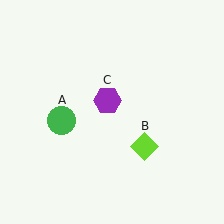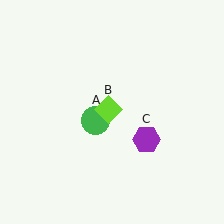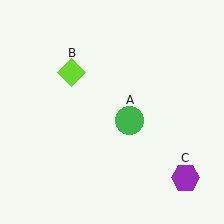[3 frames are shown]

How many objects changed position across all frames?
3 objects changed position: green circle (object A), lime diamond (object B), purple hexagon (object C).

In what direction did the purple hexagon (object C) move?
The purple hexagon (object C) moved down and to the right.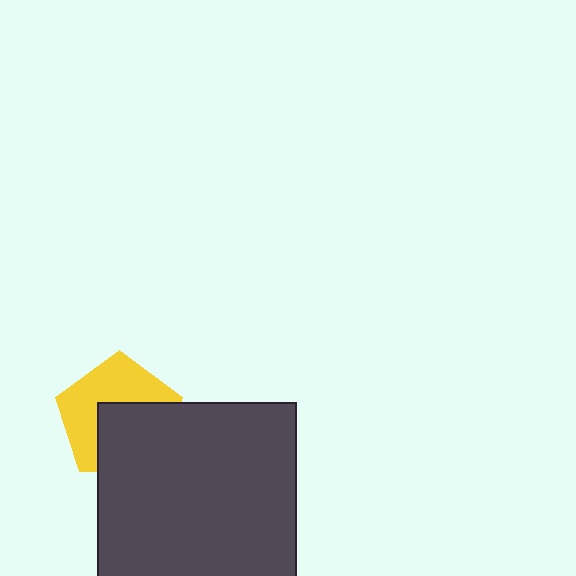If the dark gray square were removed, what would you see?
You would see the complete yellow pentagon.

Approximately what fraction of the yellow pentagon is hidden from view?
Roughly 48% of the yellow pentagon is hidden behind the dark gray square.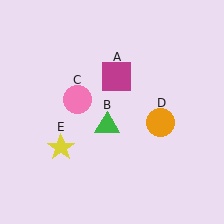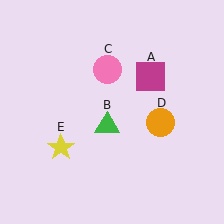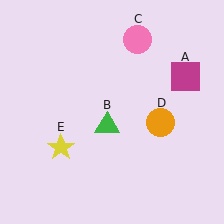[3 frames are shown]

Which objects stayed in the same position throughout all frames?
Green triangle (object B) and orange circle (object D) and yellow star (object E) remained stationary.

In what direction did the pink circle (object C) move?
The pink circle (object C) moved up and to the right.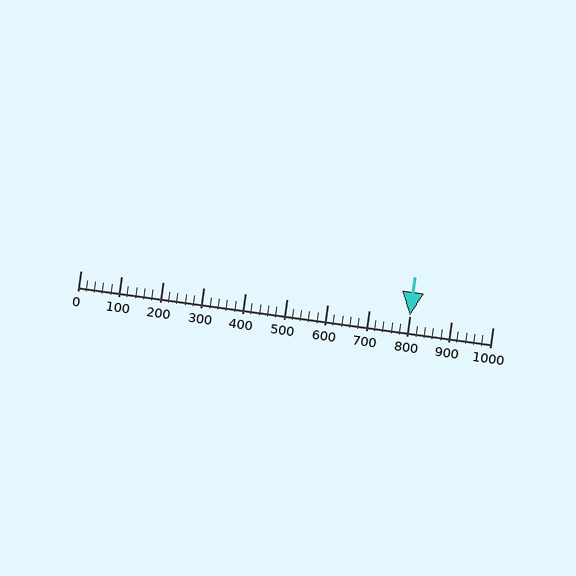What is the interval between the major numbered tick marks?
The major tick marks are spaced 100 units apart.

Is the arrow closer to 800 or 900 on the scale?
The arrow is closer to 800.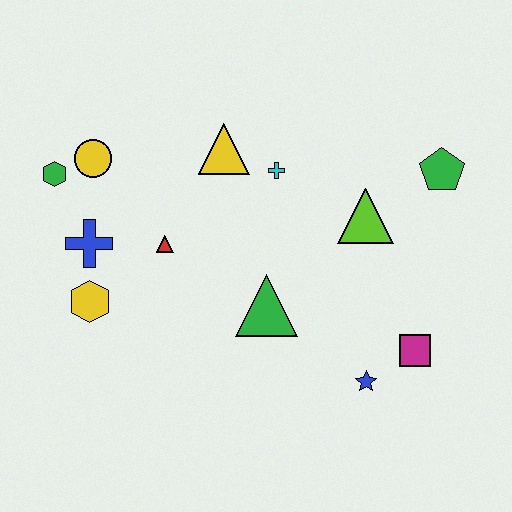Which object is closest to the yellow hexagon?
The blue cross is closest to the yellow hexagon.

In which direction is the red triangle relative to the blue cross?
The red triangle is to the right of the blue cross.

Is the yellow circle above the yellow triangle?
No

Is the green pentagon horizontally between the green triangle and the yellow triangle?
No